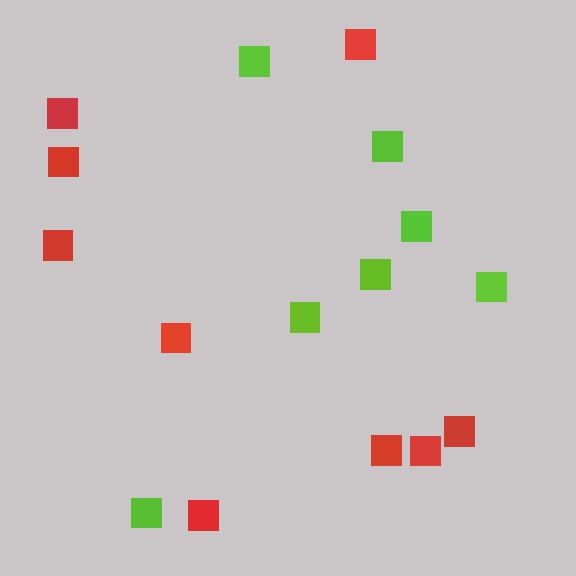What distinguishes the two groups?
There are 2 groups: one group of lime squares (7) and one group of red squares (9).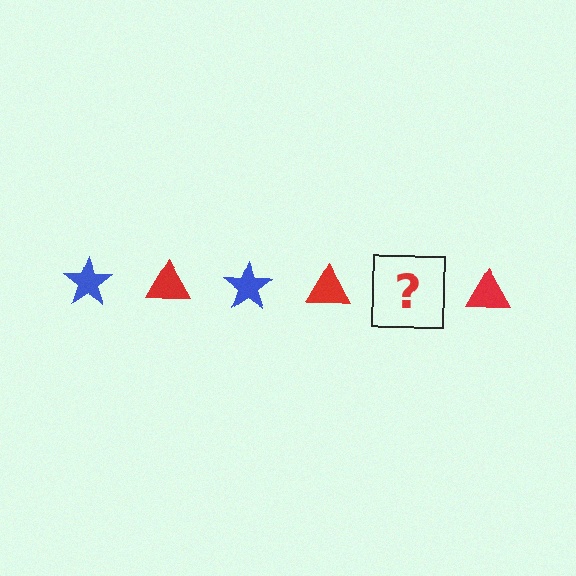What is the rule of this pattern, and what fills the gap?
The rule is that the pattern alternates between blue star and red triangle. The gap should be filled with a blue star.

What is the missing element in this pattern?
The missing element is a blue star.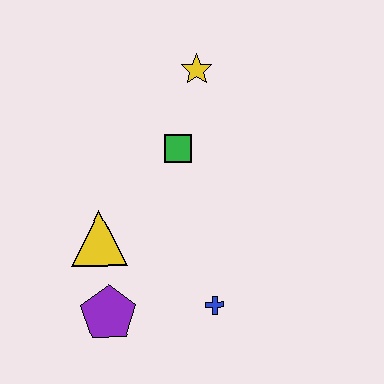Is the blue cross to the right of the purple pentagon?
Yes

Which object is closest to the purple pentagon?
The yellow triangle is closest to the purple pentagon.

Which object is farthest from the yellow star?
The purple pentagon is farthest from the yellow star.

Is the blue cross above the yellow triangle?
No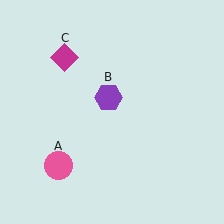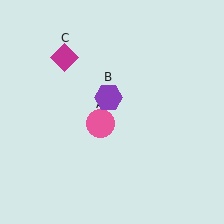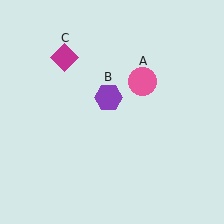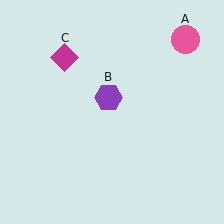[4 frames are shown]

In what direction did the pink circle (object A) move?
The pink circle (object A) moved up and to the right.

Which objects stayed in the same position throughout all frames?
Purple hexagon (object B) and magenta diamond (object C) remained stationary.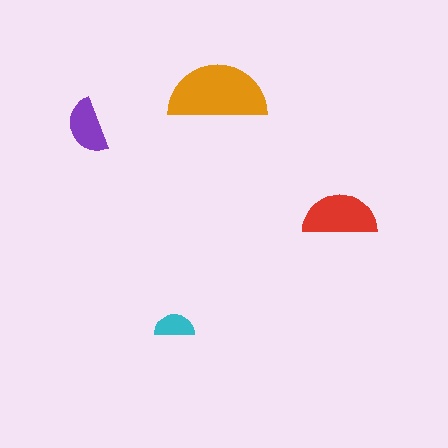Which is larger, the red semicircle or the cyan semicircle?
The red one.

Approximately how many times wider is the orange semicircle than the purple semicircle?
About 2 times wider.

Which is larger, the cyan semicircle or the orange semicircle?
The orange one.